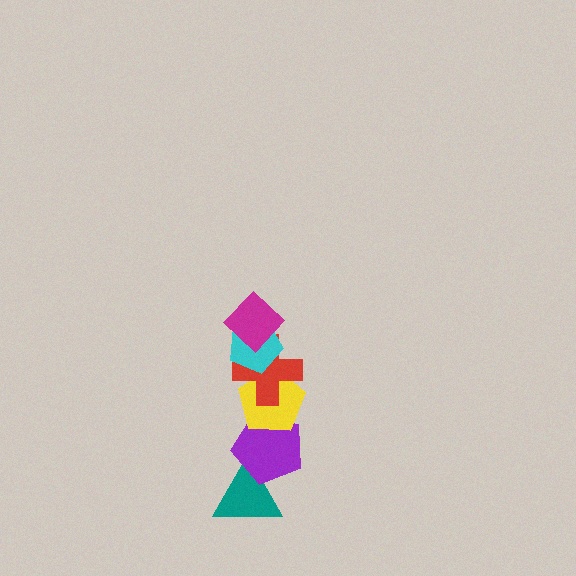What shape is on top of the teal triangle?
The purple pentagon is on top of the teal triangle.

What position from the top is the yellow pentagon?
The yellow pentagon is 4th from the top.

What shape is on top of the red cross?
The cyan pentagon is on top of the red cross.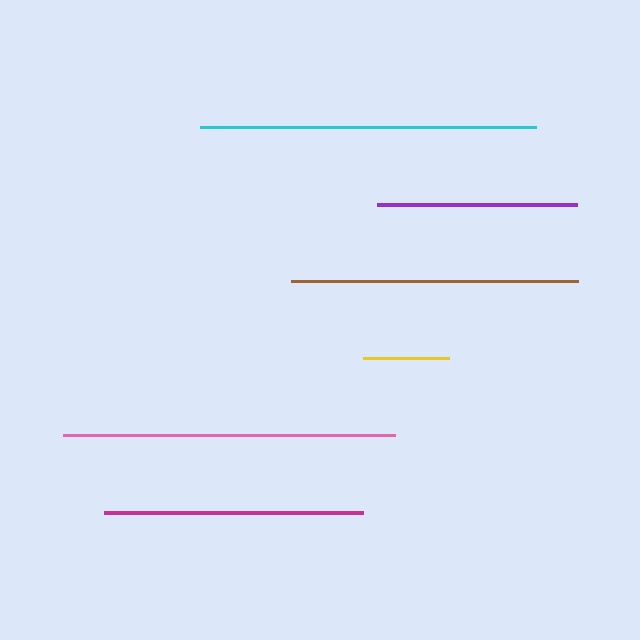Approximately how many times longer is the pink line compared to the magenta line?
The pink line is approximately 1.3 times the length of the magenta line.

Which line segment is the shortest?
The yellow line is the shortest at approximately 86 pixels.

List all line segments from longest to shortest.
From longest to shortest: cyan, pink, brown, magenta, purple, yellow.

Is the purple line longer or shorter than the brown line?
The brown line is longer than the purple line.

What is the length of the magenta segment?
The magenta segment is approximately 259 pixels long.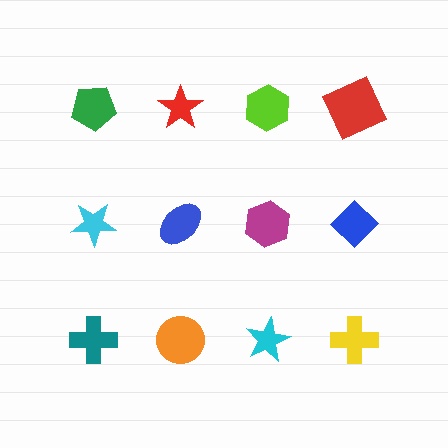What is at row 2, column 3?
A magenta hexagon.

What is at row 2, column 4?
A blue diamond.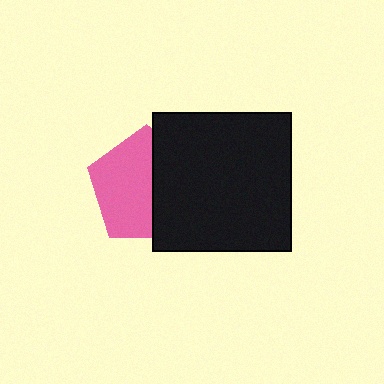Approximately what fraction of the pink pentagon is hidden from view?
Roughly 44% of the pink pentagon is hidden behind the black square.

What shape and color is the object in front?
The object in front is a black square.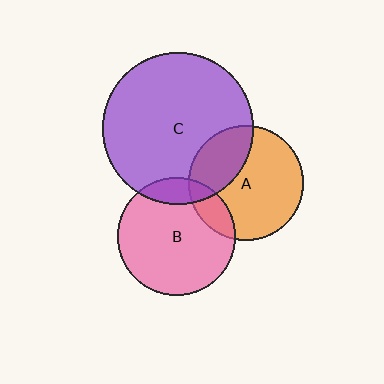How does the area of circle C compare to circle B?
Approximately 1.6 times.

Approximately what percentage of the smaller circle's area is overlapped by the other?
Approximately 15%.